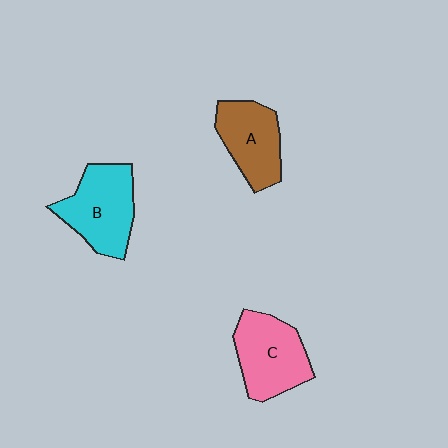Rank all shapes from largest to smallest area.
From largest to smallest: B (cyan), C (pink), A (brown).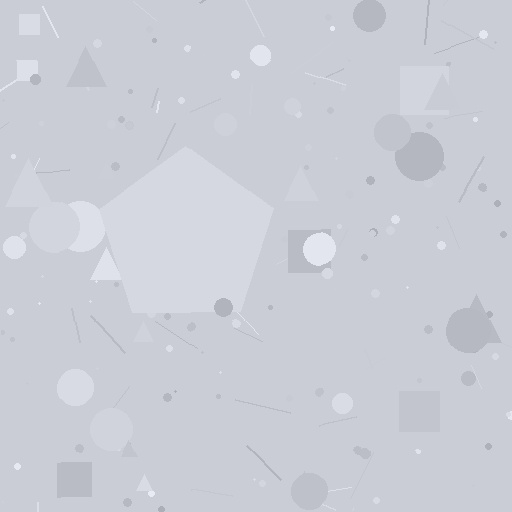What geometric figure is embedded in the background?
A pentagon is embedded in the background.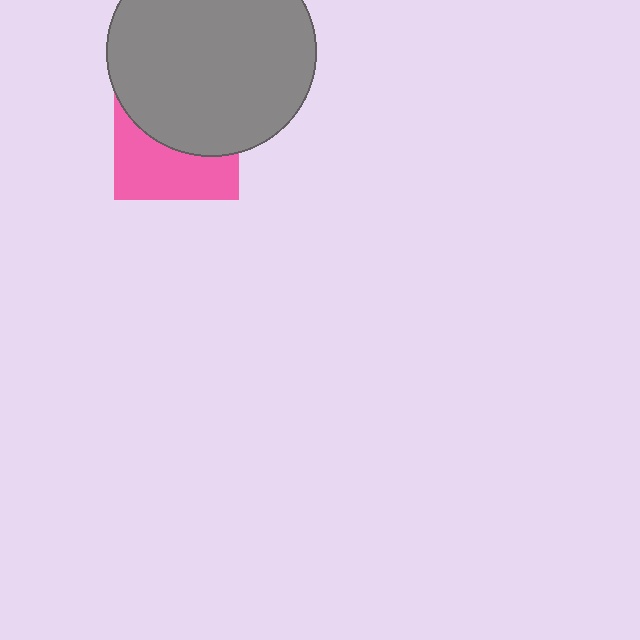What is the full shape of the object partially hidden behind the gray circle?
The partially hidden object is a pink square.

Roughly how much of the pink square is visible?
About half of it is visible (roughly 46%).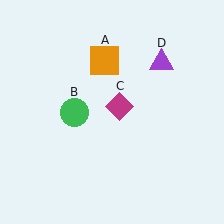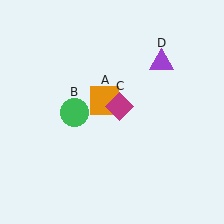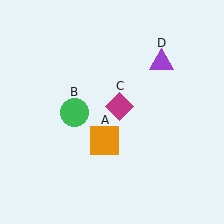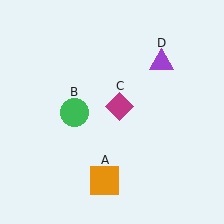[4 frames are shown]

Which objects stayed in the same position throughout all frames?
Green circle (object B) and magenta diamond (object C) and purple triangle (object D) remained stationary.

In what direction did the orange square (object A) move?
The orange square (object A) moved down.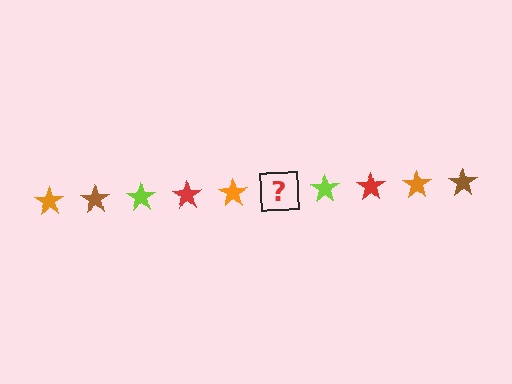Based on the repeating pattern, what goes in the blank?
The blank should be a brown star.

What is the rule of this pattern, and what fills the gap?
The rule is that the pattern cycles through orange, brown, lime, red stars. The gap should be filled with a brown star.